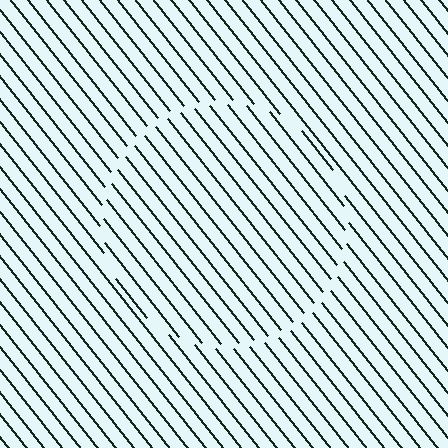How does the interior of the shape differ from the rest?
The interior of the shape contains the same grating, shifted by half a period — the contour is defined by the phase discontinuity where line-ends from the inner and outer gratings abut.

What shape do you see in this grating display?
An illusory circle. The interior of the shape contains the same grating, shifted by half a period — the contour is defined by the phase discontinuity where line-ends from the inner and outer gratings abut.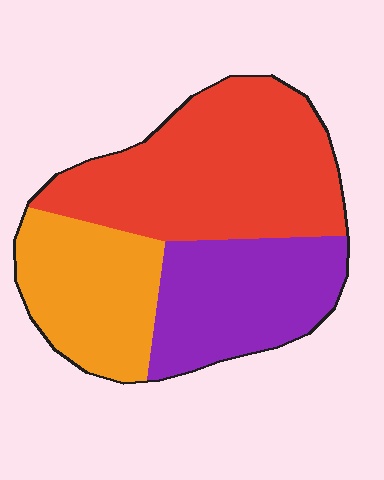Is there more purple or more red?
Red.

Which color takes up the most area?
Red, at roughly 45%.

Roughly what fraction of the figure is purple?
Purple covers around 30% of the figure.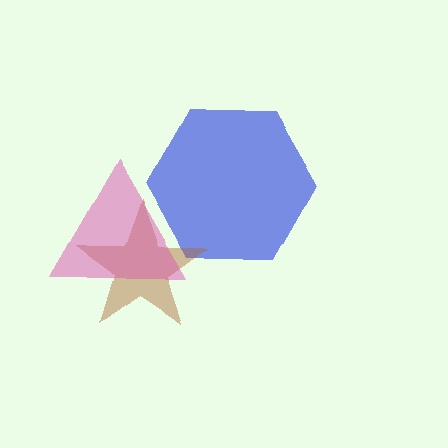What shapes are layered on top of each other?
The layered shapes are: a blue hexagon, a brown star, a pink triangle.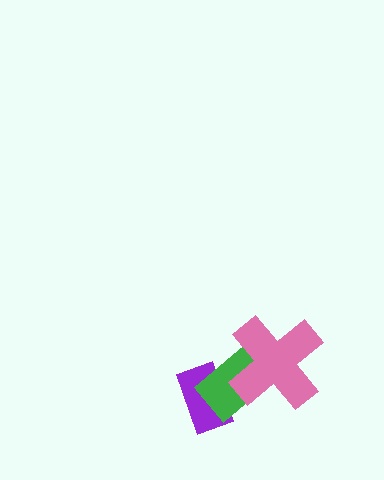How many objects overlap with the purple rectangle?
1 object overlaps with the purple rectangle.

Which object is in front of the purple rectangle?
The green rectangle is in front of the purple rectangle.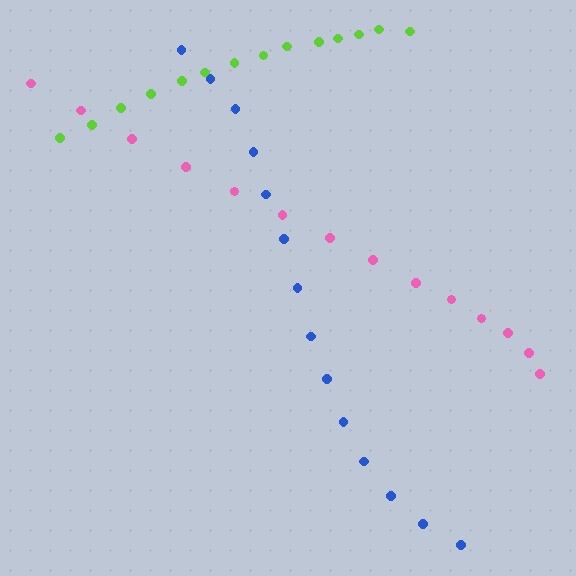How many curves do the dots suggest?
There are 3 distinct paths.